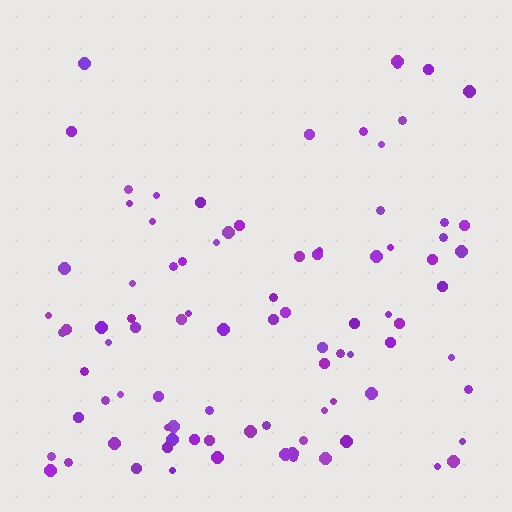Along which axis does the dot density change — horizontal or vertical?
Vertical.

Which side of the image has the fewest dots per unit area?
The top.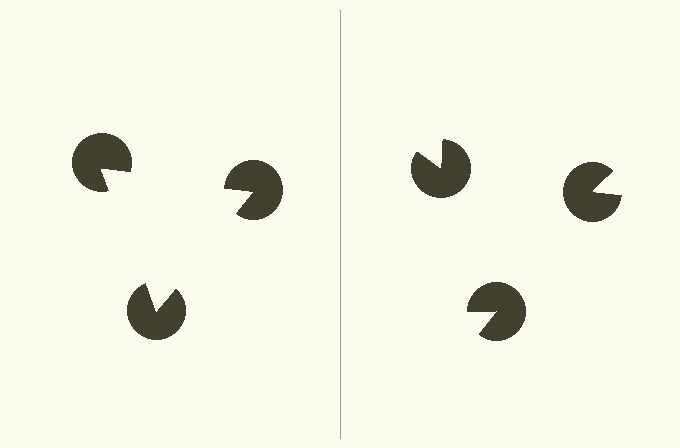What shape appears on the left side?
An illusory triangle.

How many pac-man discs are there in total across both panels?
6 — 3 on each side.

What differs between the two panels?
The pac-man discs are positioned identically on both sides; only the wedge orientations differ. On the left they align to a triangle; on the right they are misaligned.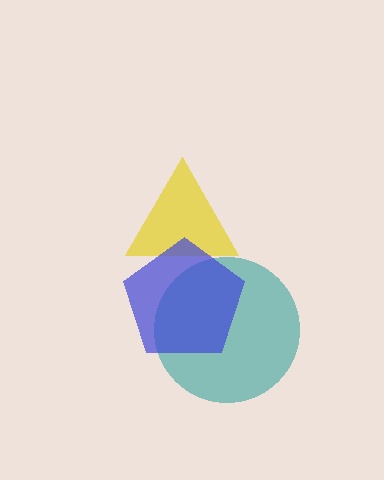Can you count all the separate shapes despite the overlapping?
Yes, there are 3 separate shapes.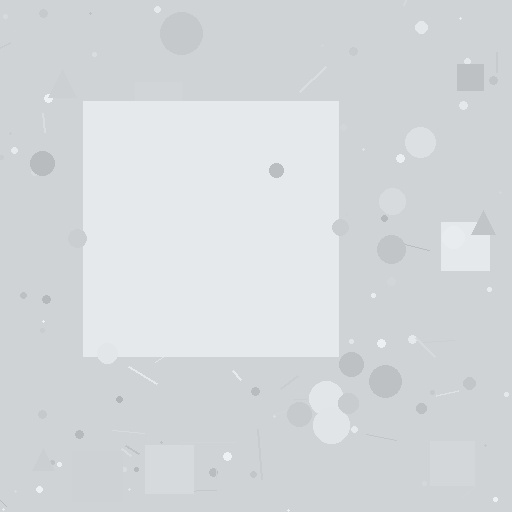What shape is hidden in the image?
A square is hidden in the image.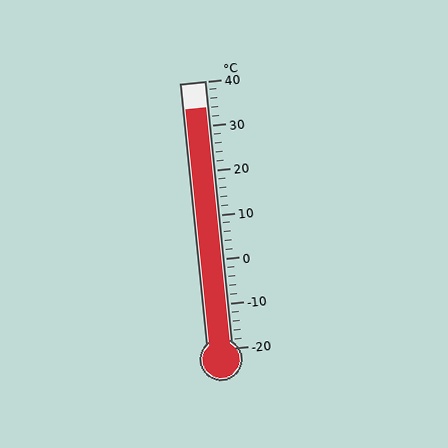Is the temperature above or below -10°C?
The temperature is above -10°C.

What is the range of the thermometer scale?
The thermometer scale ranges from -20°C to 40°C.